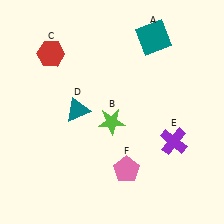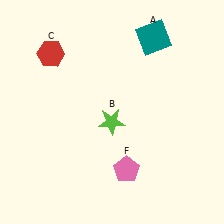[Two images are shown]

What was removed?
The teal triangle (D), the purple cross (E) were removed in Image 2.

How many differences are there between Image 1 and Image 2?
There are 2 differences between the two images.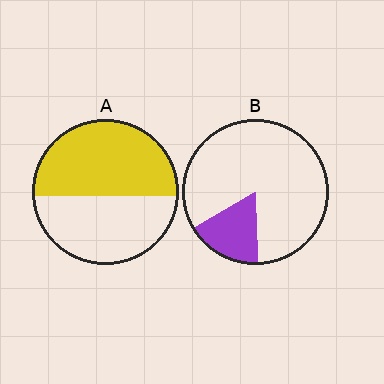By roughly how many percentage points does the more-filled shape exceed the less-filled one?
By roughly 35 percentage points (A over B).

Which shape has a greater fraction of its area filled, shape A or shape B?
Shape A.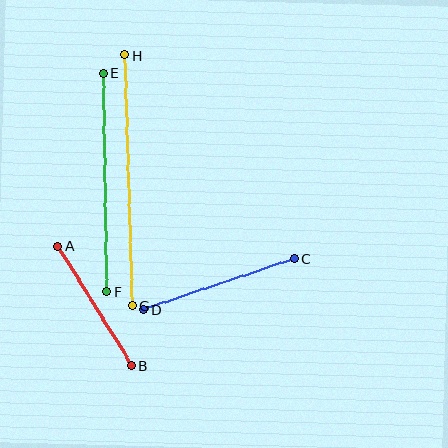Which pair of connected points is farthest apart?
Points G and H are farthest apart.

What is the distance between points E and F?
The distance is approximately 219 pixels.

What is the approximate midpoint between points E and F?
The midpoint is at approximately (105, 182) pixels.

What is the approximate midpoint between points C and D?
The midpoint is at approximately (219, 284) pixels.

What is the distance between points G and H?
The distance is approximately 250 pixels.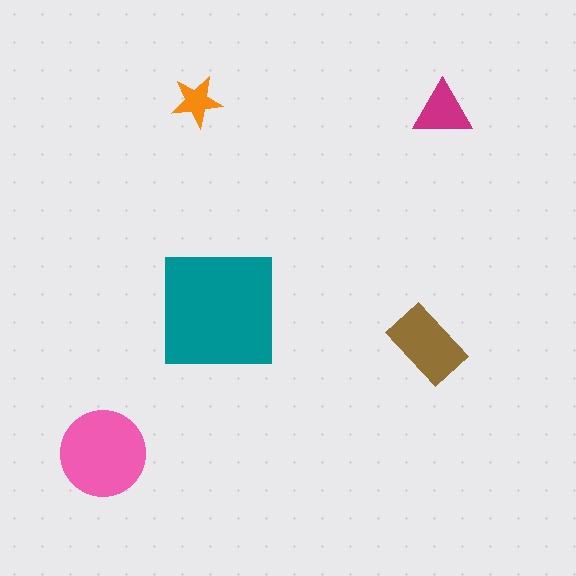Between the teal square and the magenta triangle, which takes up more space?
The teal square.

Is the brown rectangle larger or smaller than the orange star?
Larger.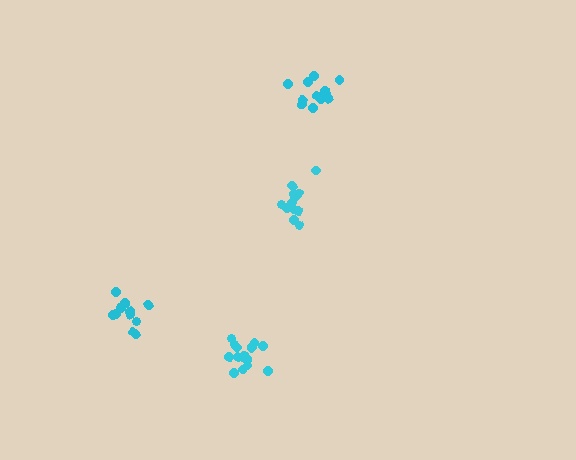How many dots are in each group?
Group 1: 11 dots, Group 2: 13 dots, Group 3: 12 dots, Group 4: 16 dots (52 total).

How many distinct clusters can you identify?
There are 4 distinct clusters.